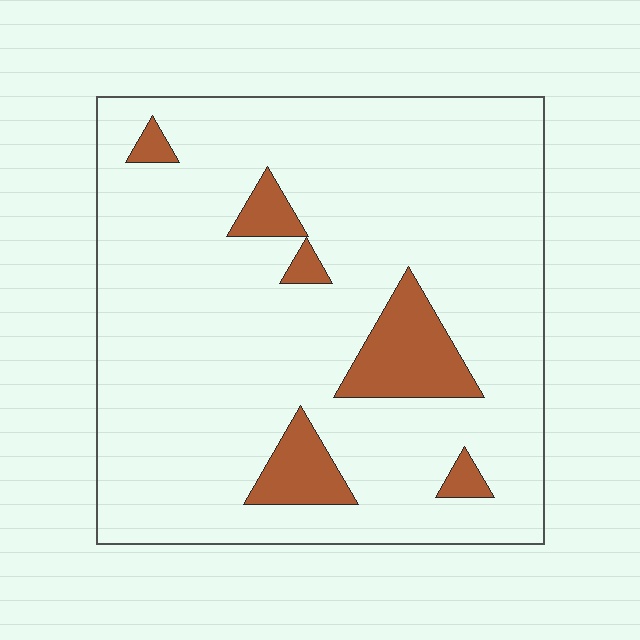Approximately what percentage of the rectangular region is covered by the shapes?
Approximately 10%.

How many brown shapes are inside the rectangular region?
6.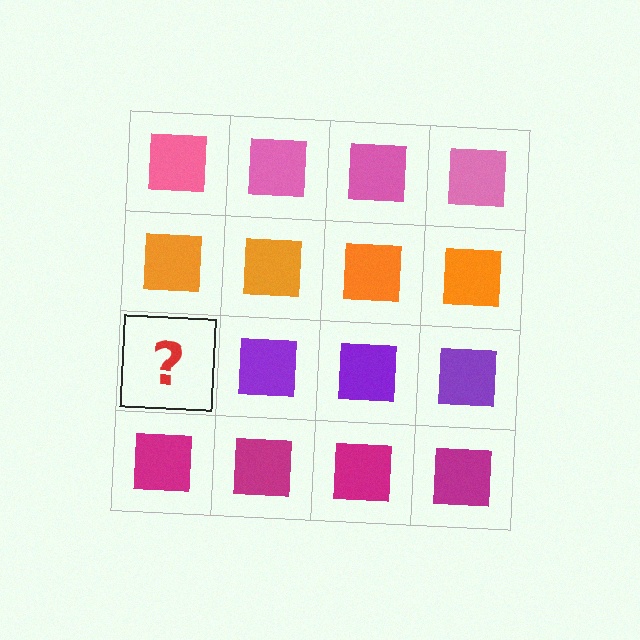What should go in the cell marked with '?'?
The missing cell should contain a purple square.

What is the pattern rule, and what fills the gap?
The rule is that each row has a consistent color. The gap should be filled with a purple square.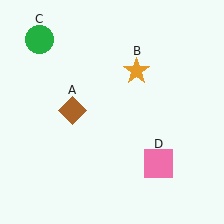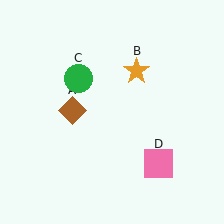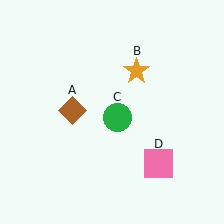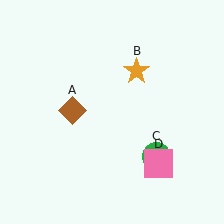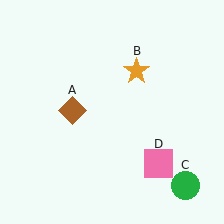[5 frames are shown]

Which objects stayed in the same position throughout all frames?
Brown diamond (object A) and orange star (object B) and pink square (object D) remained stationary.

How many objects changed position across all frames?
1 object changed position: green circle (object C).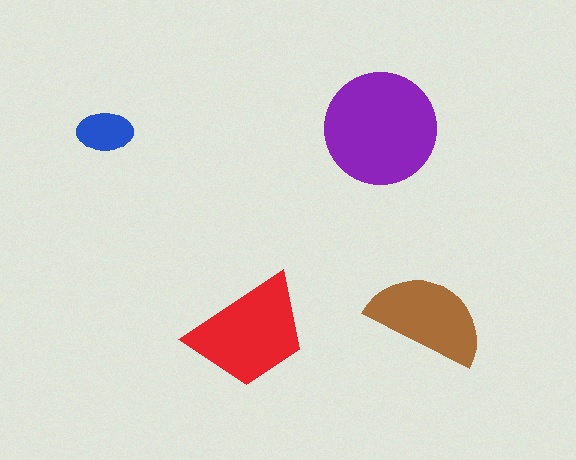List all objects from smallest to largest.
The blue ellipse, the brown semicircle, the red trapezoid, the purple circle.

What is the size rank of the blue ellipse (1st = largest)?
4th.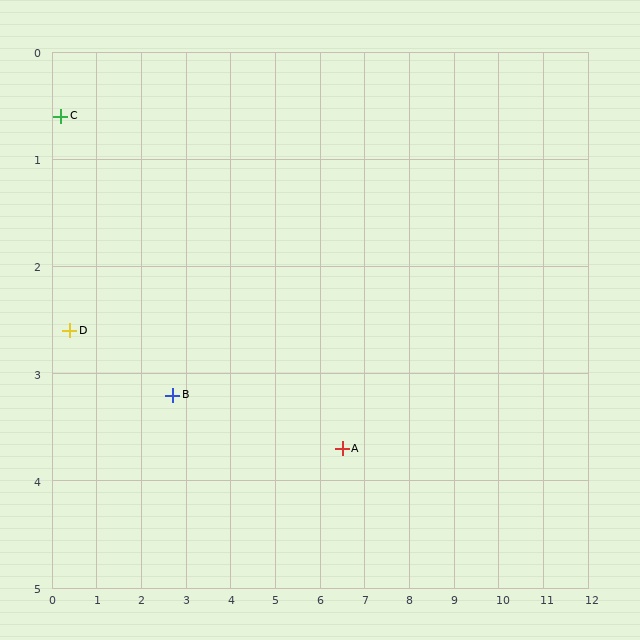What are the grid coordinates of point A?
Point A is at approximately (6.5, 3.7).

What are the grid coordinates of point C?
Point C is at approximately (0.2, 0.6).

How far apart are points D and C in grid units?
Points D and C are about 2.0 grid units apart.